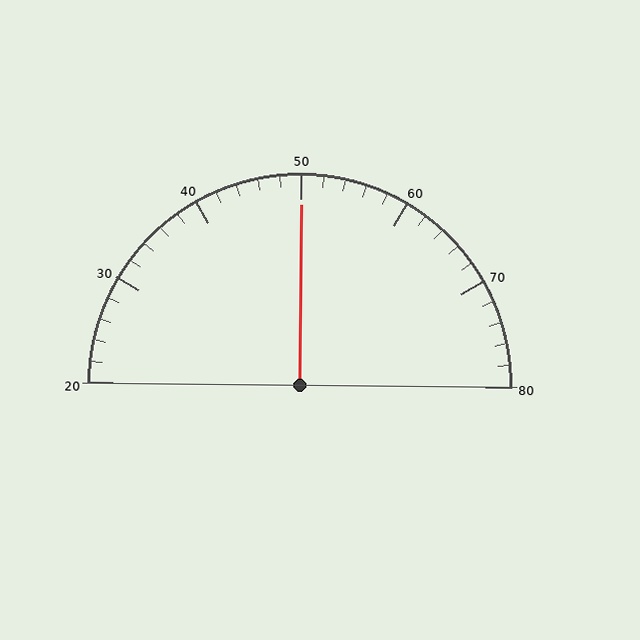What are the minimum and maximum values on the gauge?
The gauge ranges from 20 to 80.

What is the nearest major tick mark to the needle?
The nearest major tick mark is 50.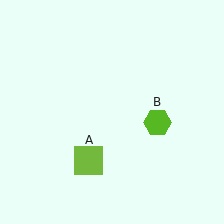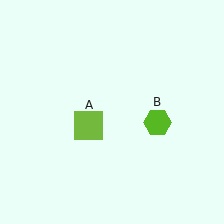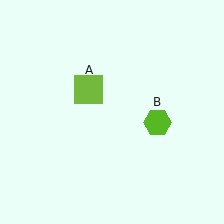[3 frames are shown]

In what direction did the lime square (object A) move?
The lime square (object A) moved up.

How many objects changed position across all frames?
1 object changed position: lime square (object A).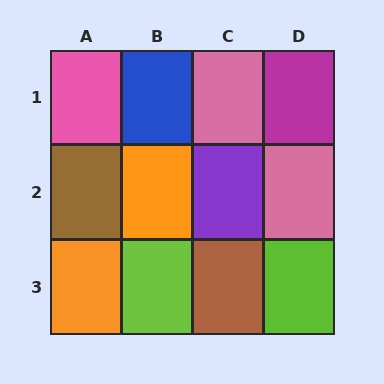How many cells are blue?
1 cell is blue.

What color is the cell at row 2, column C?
Purple.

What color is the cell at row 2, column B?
Orange.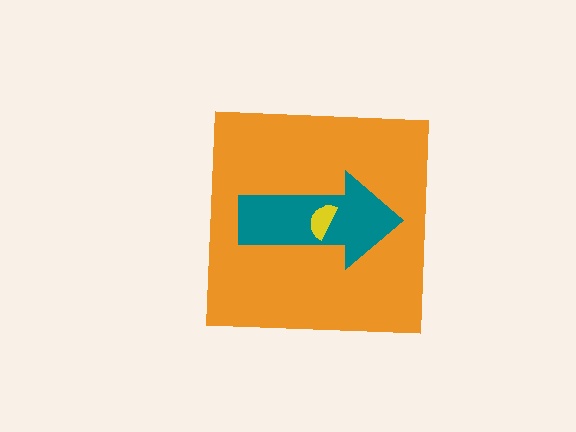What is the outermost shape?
The orange square.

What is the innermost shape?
The yellow semicircle.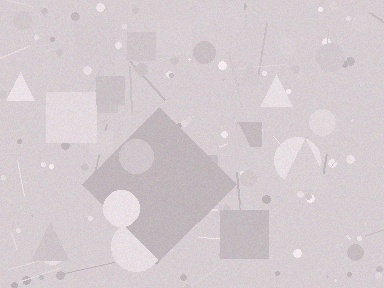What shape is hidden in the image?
A diamond is hidden in the image.